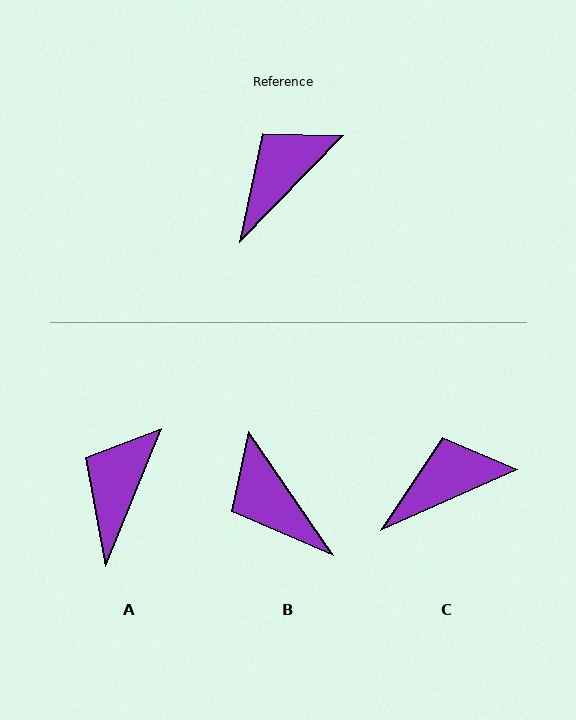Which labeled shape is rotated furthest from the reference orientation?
B, about 79 degrees away.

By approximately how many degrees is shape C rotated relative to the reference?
Approximately 22 degrees clockwise.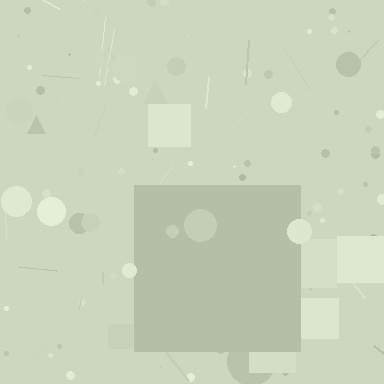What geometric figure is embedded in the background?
A square is embedded in the background.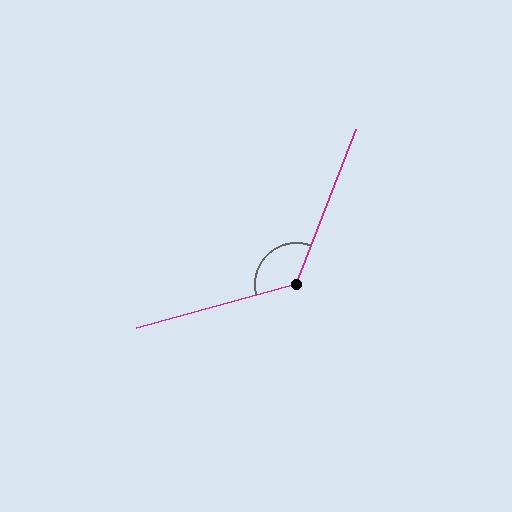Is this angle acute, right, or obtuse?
It is obtuse.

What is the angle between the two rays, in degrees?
Approximately 127 degrees.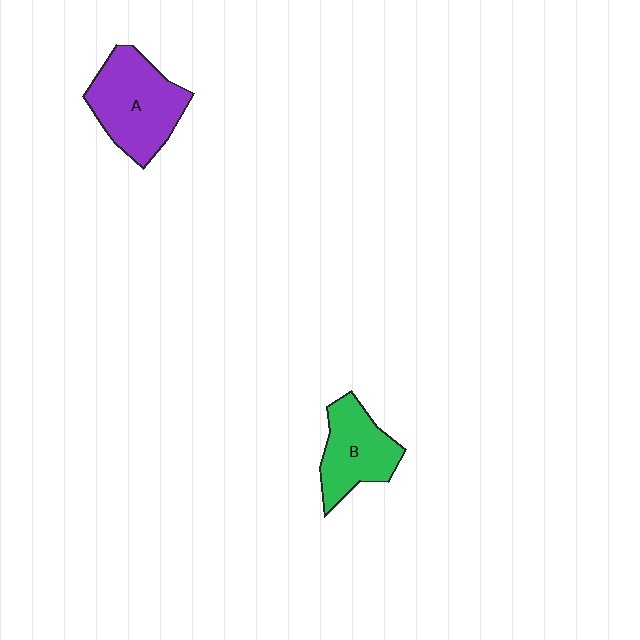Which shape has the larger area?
Shape A (purple).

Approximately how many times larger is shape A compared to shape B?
Approximately 1.3 times.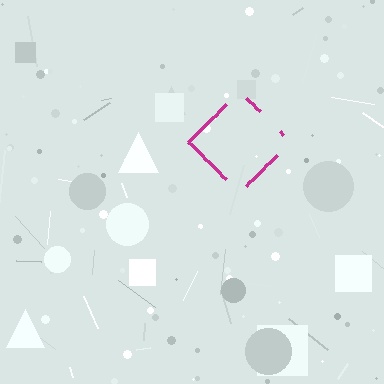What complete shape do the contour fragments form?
The contour fragments form a diamond.